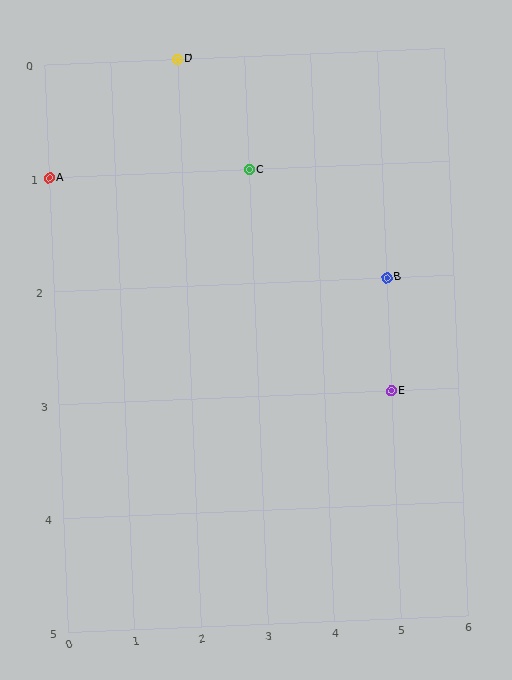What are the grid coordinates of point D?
Point D is at grid coordinates (2, 0).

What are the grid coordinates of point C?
Point C is at grid coordinates (3, 1).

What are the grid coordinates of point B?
Point B is at grid coordinates (5, 2).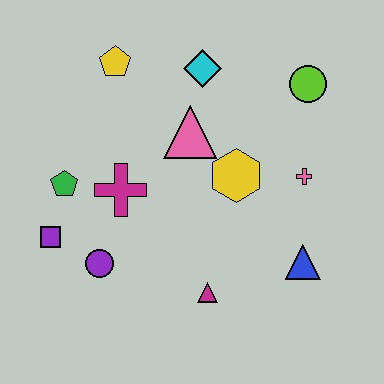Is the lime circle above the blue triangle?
Yes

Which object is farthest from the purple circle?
The lime circle is farthest from the purple circle.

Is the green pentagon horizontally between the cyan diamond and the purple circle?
No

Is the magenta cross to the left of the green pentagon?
No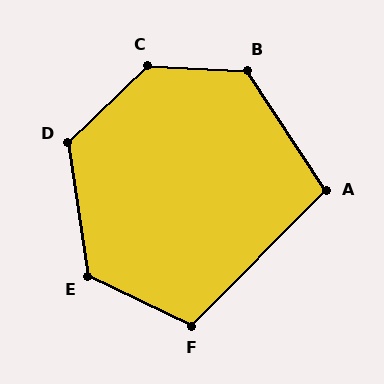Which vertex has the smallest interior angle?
A, at approximately 102 degrees.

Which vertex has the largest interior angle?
C, at approximately 134 degrees.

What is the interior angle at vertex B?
Approximately 126 degrees (obtuse).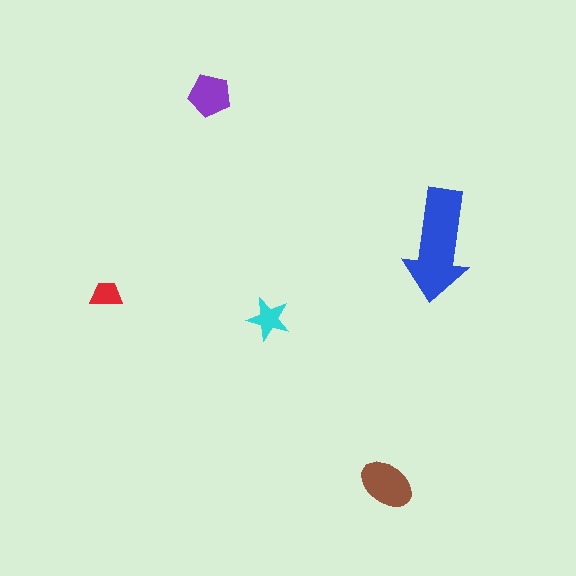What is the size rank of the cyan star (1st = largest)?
4th.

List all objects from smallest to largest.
The red trapezoid, the cyan star, the purple pentagon, the brown ellipse, the blue arrow.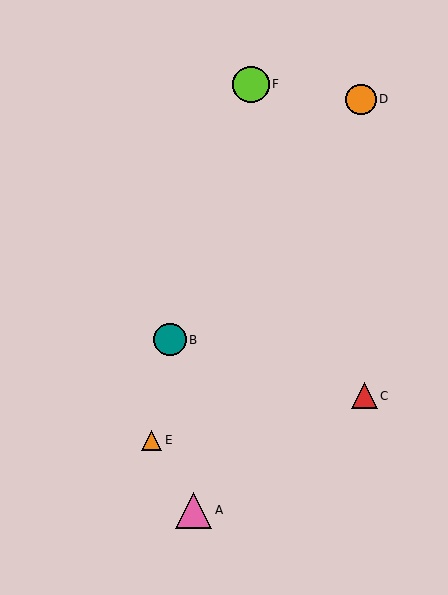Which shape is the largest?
The pink triangle (labeled A) is the largest.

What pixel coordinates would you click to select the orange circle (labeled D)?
Click at (361, 99) to select the orange circle D.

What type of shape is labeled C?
Shape C is a red triangle.